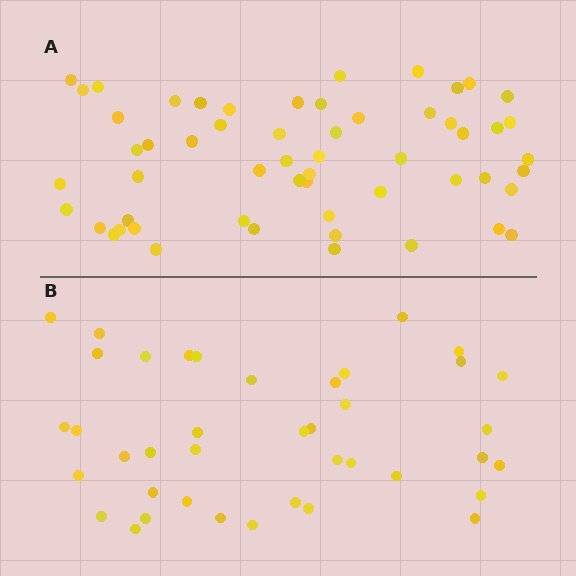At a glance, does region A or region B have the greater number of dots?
Region A (the top region) has more dots.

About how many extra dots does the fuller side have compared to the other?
Region A has approximately 15 more dots than region B.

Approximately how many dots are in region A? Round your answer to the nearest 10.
About 60 dots. (The exact count is 56, which rounds to 60.)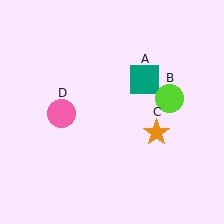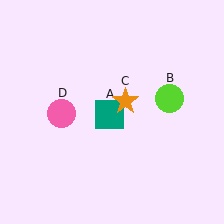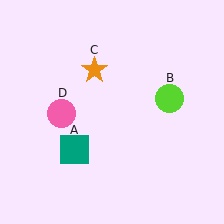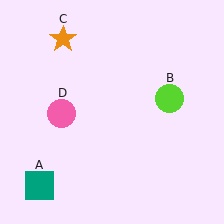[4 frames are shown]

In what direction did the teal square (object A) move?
The teal square (object A) moved down and to the left.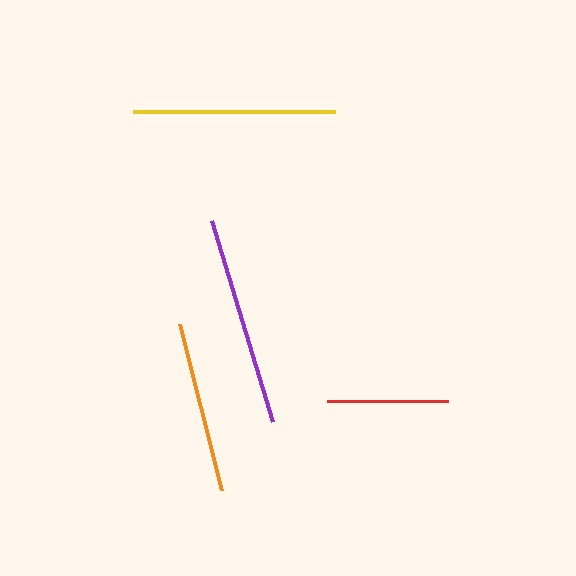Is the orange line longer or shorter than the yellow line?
The yellow line is longer than the orange line.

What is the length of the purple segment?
The purple segment is approximately 209 pixels long.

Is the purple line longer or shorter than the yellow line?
The purple line is longer than the yellow line.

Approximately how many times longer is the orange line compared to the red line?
The orange line is approximately 1.4 times the length of the red line.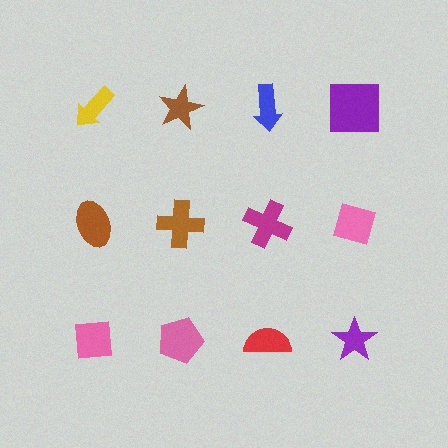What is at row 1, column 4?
A purple square.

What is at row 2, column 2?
A brown cross.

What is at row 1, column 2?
A brown star.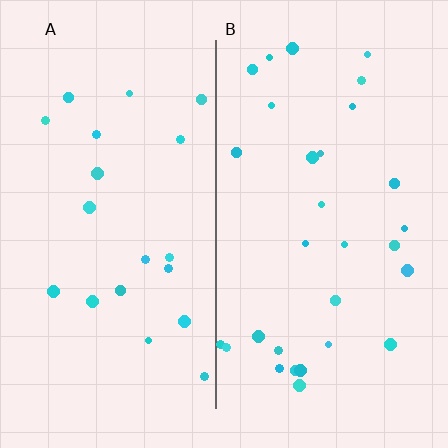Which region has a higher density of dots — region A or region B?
B (the right).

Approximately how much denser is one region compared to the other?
Approximately 1.5× — region B over region A.